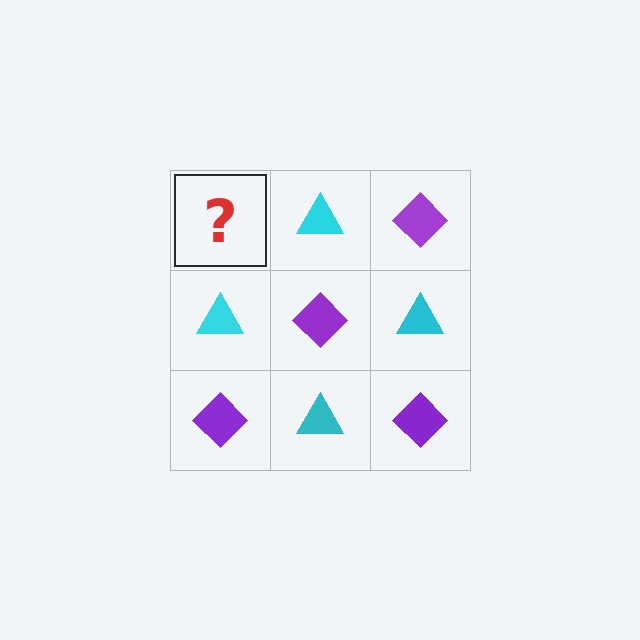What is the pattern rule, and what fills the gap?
The rule is that it alternates purple diamond and cyan triangle in a checkerboard pattern. The gap should be filled with a purple diamond.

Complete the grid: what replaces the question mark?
The question mark should be replaced with a purple diamond.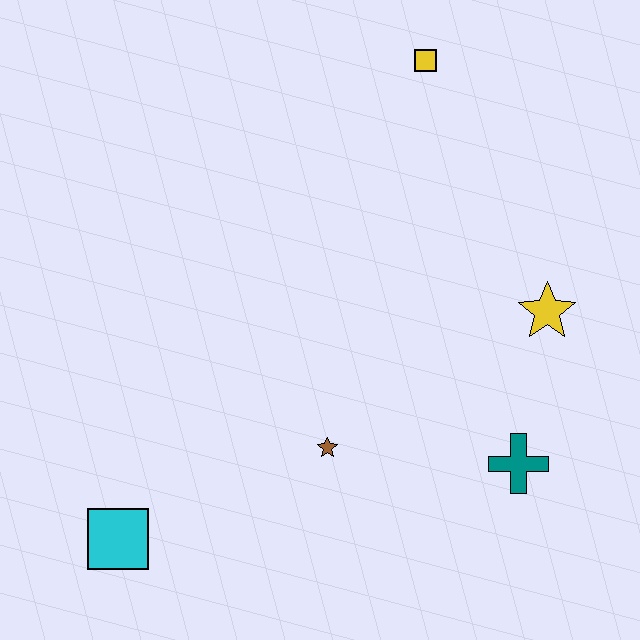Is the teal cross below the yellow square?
Yes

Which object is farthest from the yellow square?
The cyan square is farthest from the yellow square.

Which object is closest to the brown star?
The teal cross is closest to the brown star.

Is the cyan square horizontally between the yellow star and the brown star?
No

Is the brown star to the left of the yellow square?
Yes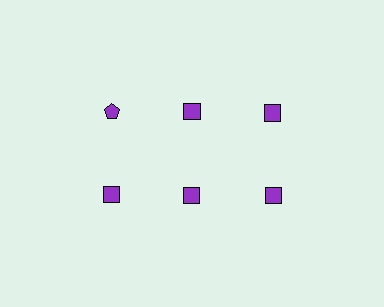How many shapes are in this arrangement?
There are 6 shapes arranged in a grid pattern.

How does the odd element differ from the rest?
It has a different shape: pentagon instead of square.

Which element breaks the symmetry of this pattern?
The purple pentagon in the top row, leftmost column breaks the symmetry. All other shapes are purple squares.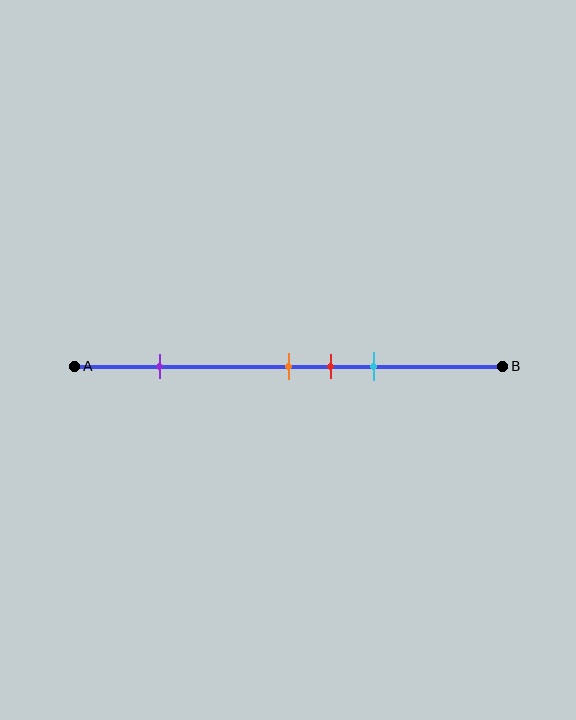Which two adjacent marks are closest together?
The orange and red marks are the closest adjacent pair.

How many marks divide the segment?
There are 4 marks dividing the segment.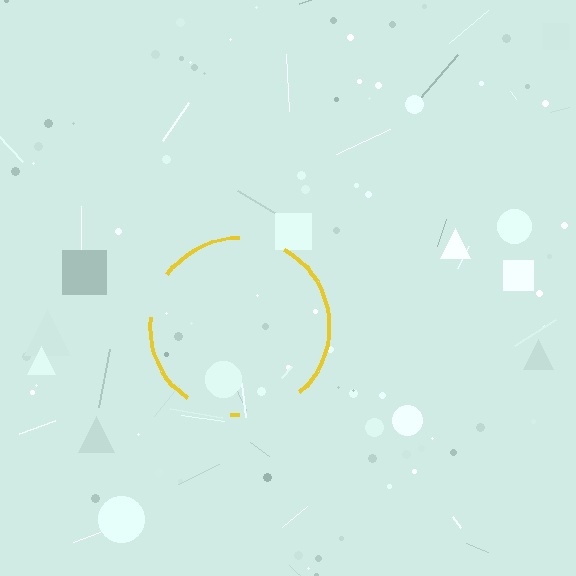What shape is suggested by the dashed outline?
The dashed outline suggests a circle.